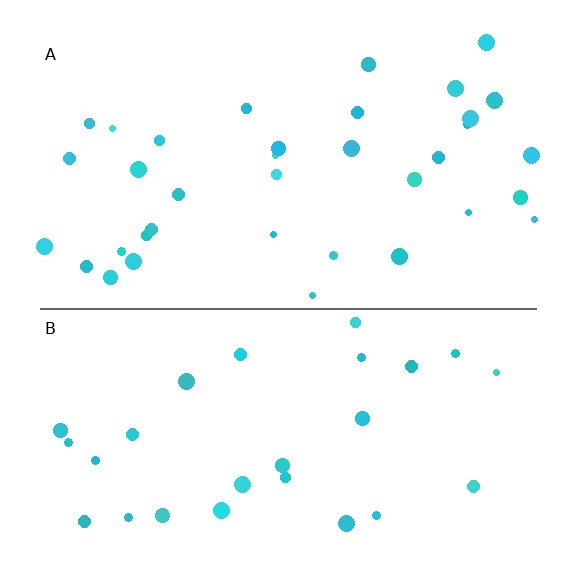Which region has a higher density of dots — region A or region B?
A (the top).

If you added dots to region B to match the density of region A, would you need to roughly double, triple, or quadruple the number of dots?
Approximately double.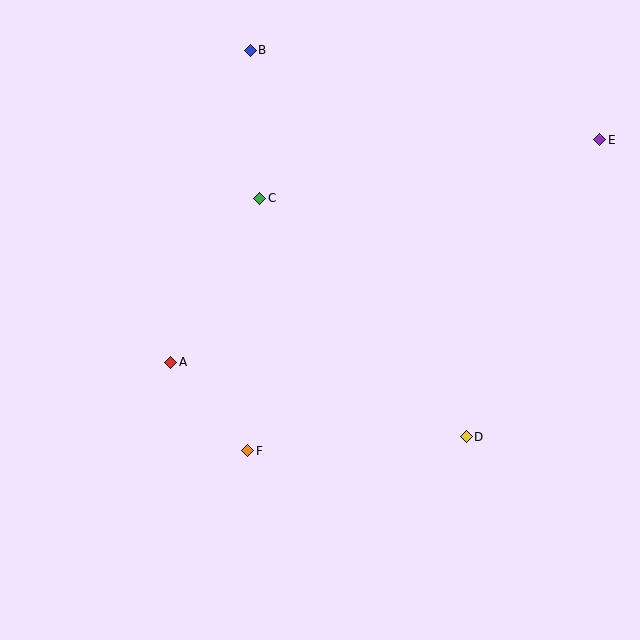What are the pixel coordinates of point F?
Point F is at (248, 451).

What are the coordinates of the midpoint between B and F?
The midpoint between B and F is at (249, 250).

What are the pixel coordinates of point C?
Point C is at (260, 198).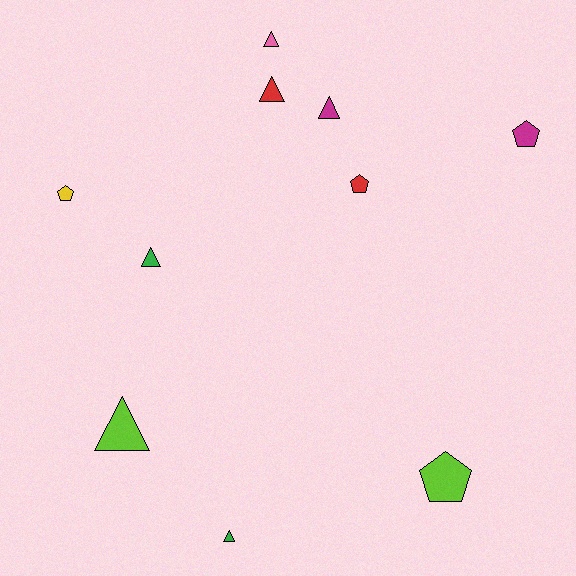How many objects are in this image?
There are 10 objects.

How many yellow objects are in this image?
There is 1 yellow object.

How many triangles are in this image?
There are 6 triangles.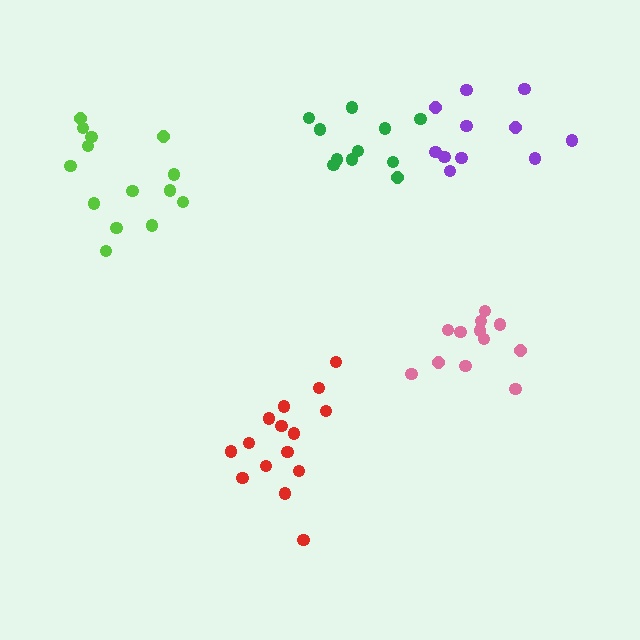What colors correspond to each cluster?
The clusters are colored: purple, red, lime, pink, green.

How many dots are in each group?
Group 1: 11 dots, Group 2: 15 dots, Group 3: 14 dots, Group 4: 12 dots, Group 5: 11 dots (63 total).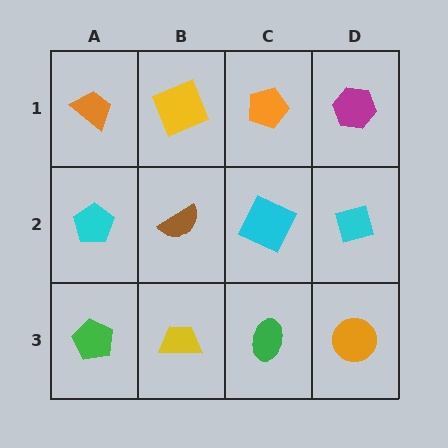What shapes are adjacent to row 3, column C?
A cyan square (row 2, column C), a yellow trapezoid (row 3, column B), an orange circle (row 3, column D).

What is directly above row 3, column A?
A cyan pentagon.